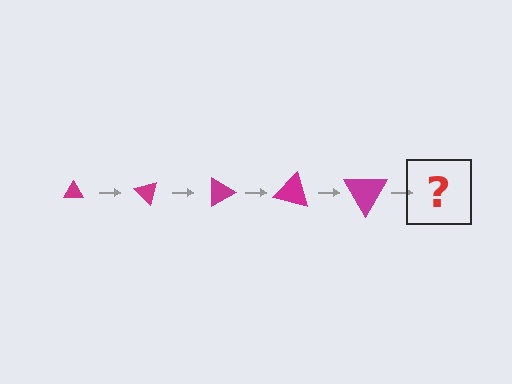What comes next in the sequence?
The next element should be a triangle, larger than the previous one and rotated 225 degrees from the start.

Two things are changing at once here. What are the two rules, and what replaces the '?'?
The two rules are that the triangle grows larger each step and it rotates 45 degrees each step. The '?' should be a triangle, larger than the previous one and rotated 225 degrees from the start.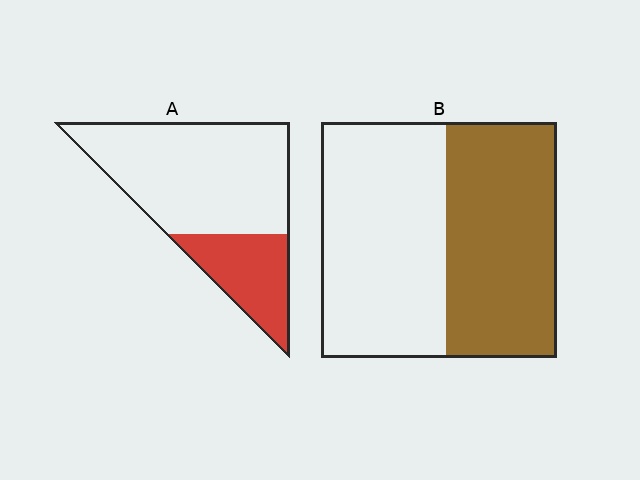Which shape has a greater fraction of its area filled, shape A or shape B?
Shape B.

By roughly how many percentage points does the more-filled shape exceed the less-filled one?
By roughly 20 percentage points (B over A).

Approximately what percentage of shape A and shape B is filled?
A is approximately 30% and B is approximately 45%.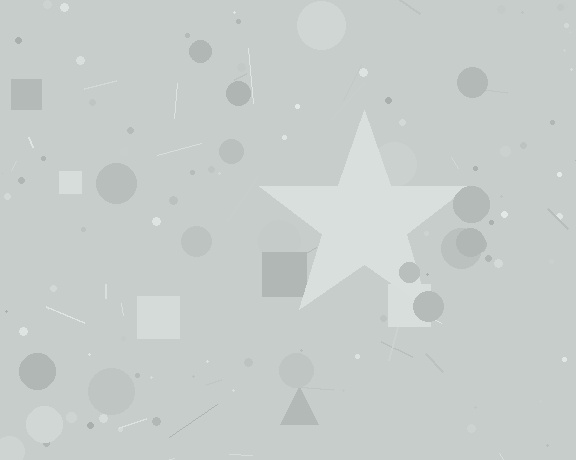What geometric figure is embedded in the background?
A star is embedded in the background.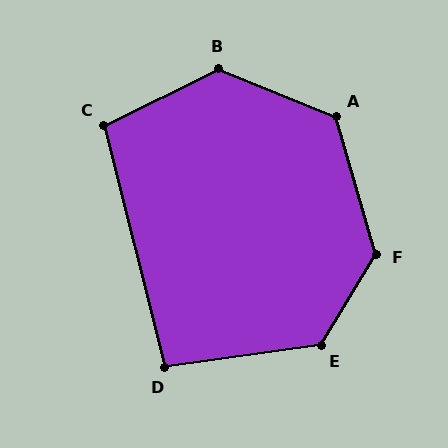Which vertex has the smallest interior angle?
D, at approximately 96 degrees.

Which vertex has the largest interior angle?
F, at approximately 133 degrees.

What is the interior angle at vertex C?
Approximately 102 degrees (obtuse).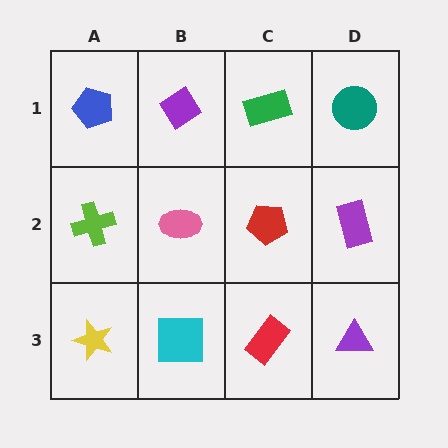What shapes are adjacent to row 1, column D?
A purple rectangle (row 2, column D), a green rectangle (row 1, column C).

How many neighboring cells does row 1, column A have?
2.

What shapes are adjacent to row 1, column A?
A lime cross (row 2, column A), a purple diamond (row 1, column B).